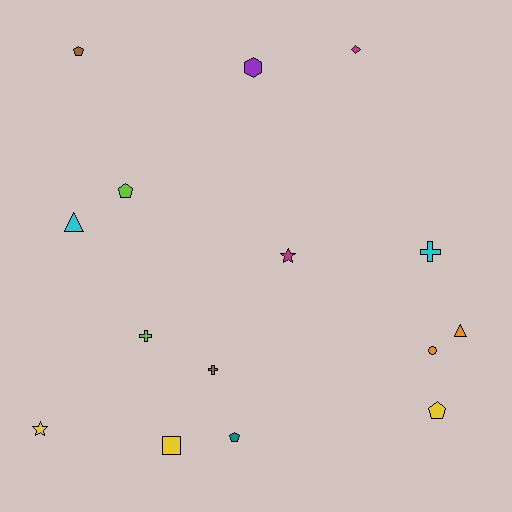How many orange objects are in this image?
There are 2 orange objects.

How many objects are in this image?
There are 15 objects.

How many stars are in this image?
There are 2 stars.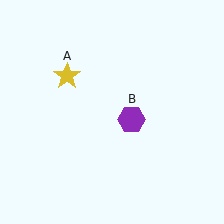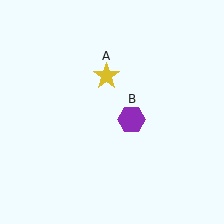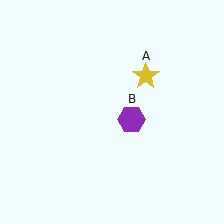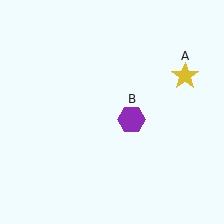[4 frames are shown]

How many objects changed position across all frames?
1 object changed position: yellow star (object A).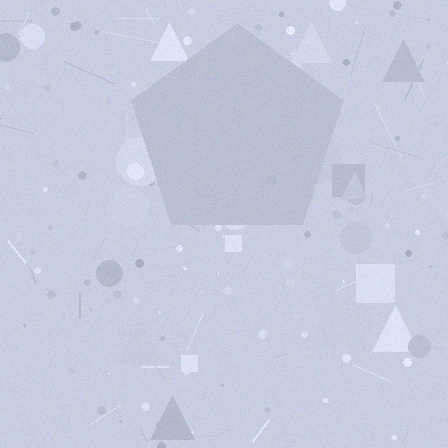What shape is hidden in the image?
A pentagon is hidden in the image.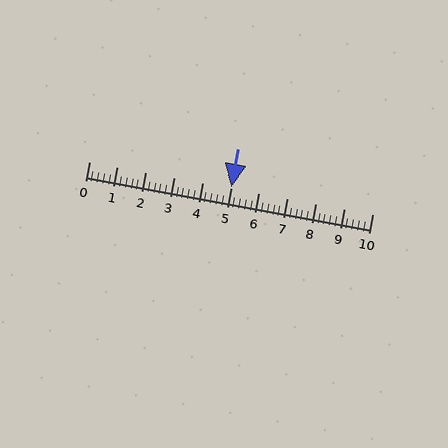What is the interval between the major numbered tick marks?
The major tick marks are spaced 1 units apart.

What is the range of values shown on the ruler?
The ruler shows values from 0 to 10.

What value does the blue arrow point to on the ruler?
The blue arrow points to approximately 5.0.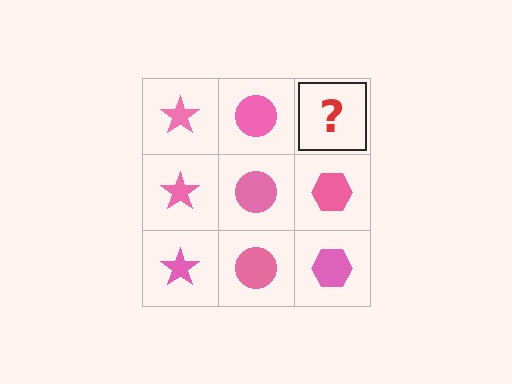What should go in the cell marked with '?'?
The missing cell should contain a pink hexagon.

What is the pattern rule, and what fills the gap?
The rule is that each column has a consistent shape. The gap should be filled with a pink hexagon.